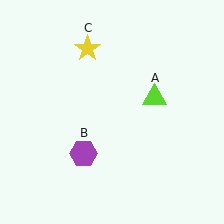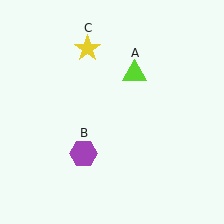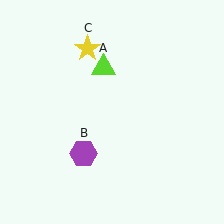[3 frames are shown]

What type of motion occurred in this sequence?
The lime triangle (object A) rotated counterclockwise around the center of the scene.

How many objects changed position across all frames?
1 object changed position: lime triangle (object A).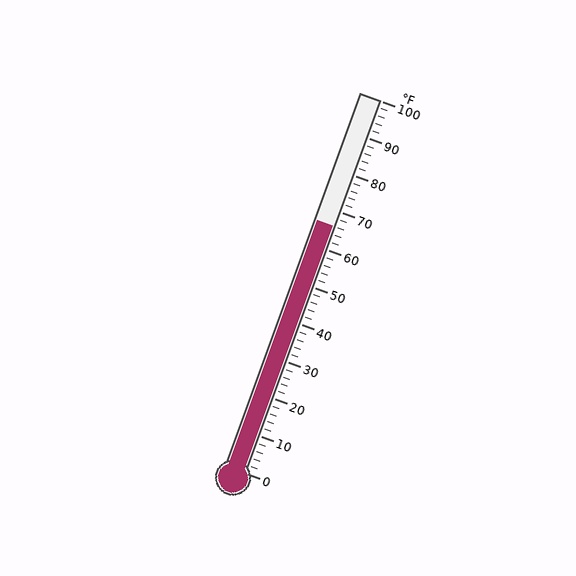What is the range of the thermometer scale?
The thermometer scale ranges from 0°F to 100°F.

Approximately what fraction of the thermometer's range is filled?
The thermometer is filled to approximately 65% of its range.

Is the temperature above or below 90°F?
The temperature is below 90°F.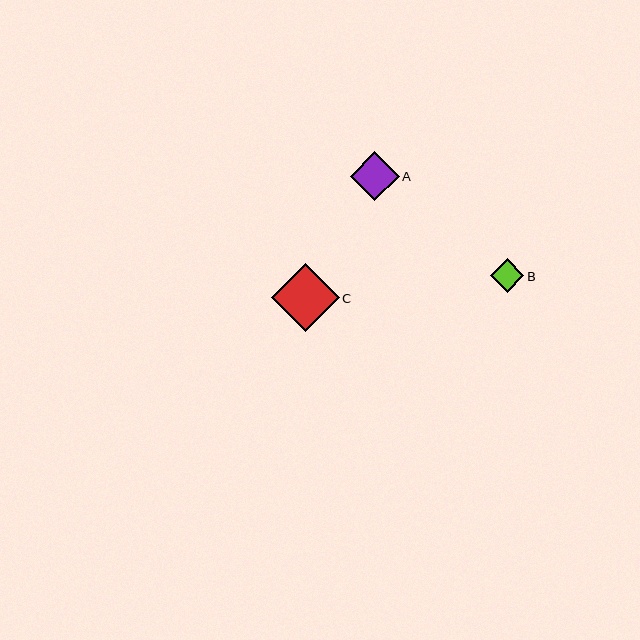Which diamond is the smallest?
Diamond B is the smallest with a size of approximately 34 pixels.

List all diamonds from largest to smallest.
From largest to smallest: C, A, B.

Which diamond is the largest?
Diamond C is the largest with a size of approximately 68 pixels.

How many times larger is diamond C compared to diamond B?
Diamond C is approximately 2.0 times the size of diamond B.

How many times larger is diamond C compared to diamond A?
Diamond C is approximately 1.4 times the size of diamond A.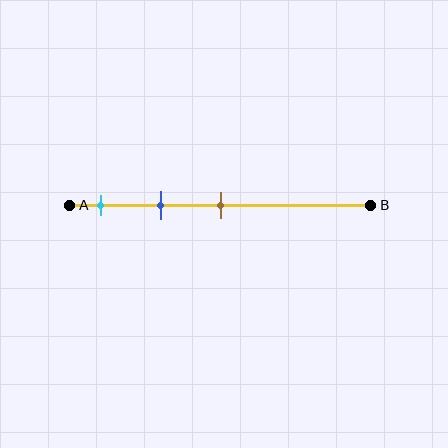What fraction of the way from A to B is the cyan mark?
The cyan mark is approximately 10% (0.1) of the way from A to B.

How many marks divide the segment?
There are 3 marks dividing the segment.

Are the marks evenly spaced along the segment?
Yes, the marks are approximately evenly spaced.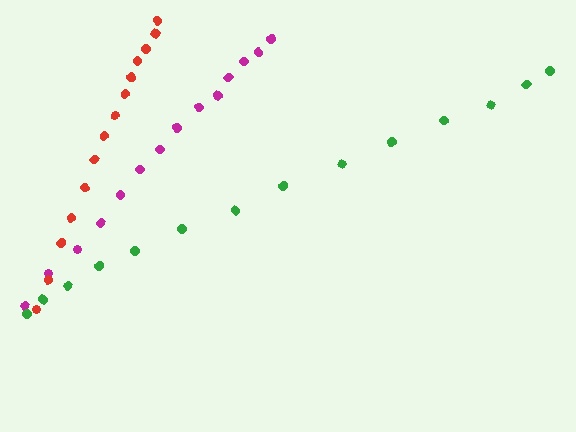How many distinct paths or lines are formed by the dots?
There are 3 distinct paths.